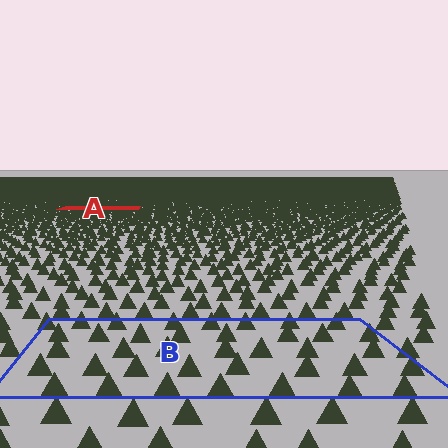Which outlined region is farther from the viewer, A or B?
Region A is farther from the viewer — the texture elements inside it appear smaller and more densely packed.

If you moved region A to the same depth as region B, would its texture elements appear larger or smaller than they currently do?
They would appear larger. At a closer depth, the same texture elements are projected at a bigger on-screen size.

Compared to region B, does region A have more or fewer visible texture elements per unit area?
Region A has more texture elements per unit area — they are packed more densely because it is farther away.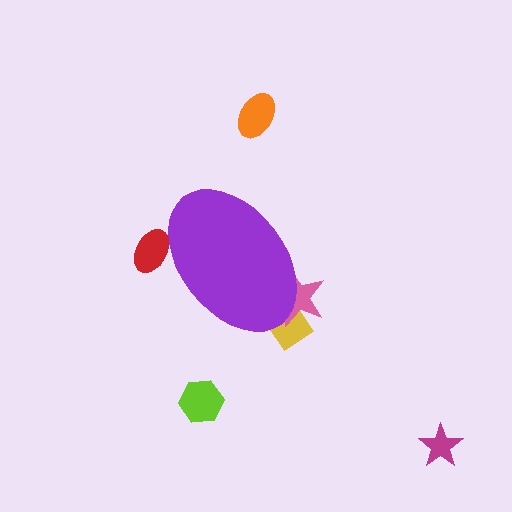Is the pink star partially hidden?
Yes, the pink star is partially hidden behind the purple ellipse.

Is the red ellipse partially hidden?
Yes, the red ellipse is partially hidden behind the purple ellipse.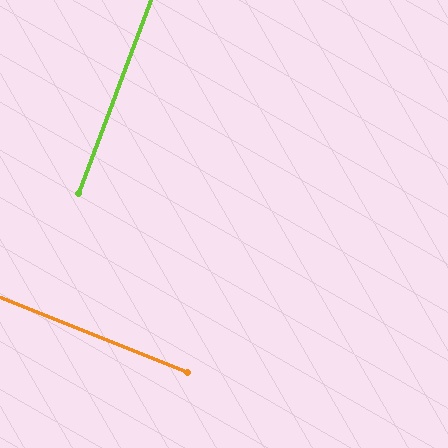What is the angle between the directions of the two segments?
Approximately 89 degrees.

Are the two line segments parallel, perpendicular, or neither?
Perpendicular — they meet at approximately 89°.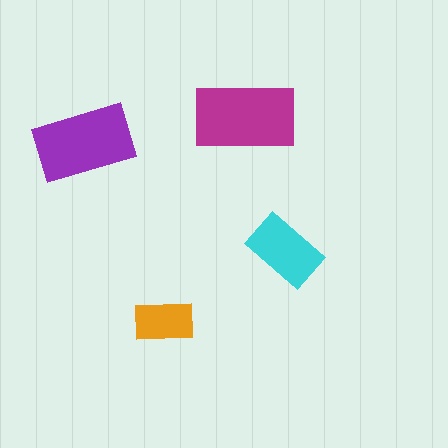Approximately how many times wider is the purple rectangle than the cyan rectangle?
About 1.5 times wider.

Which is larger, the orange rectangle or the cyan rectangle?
The cyan one.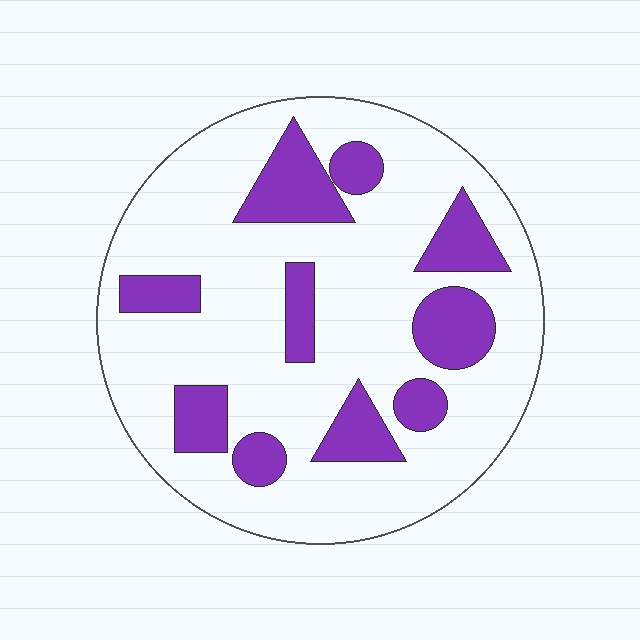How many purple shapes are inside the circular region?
10.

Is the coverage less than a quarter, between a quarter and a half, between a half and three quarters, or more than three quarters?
Less than a quarter.